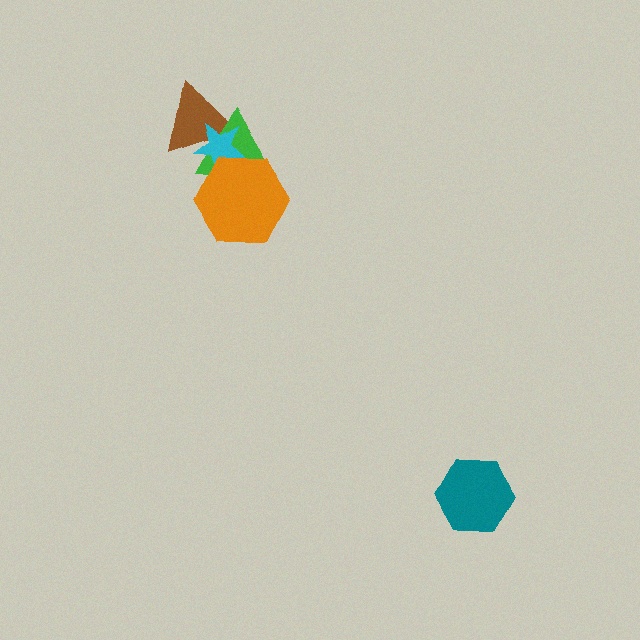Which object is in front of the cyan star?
The orange hexagon is in front of the cyan star.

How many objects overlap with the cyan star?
3 objects overlap with the cyan star.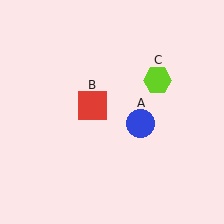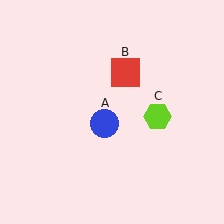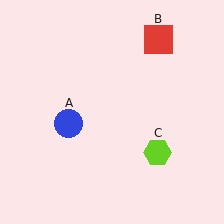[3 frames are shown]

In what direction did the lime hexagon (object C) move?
The lime hexagon (object C) moved down.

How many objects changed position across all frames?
3 objects changed position: blue circle (object A), red square (object B), lime hexagon (object C).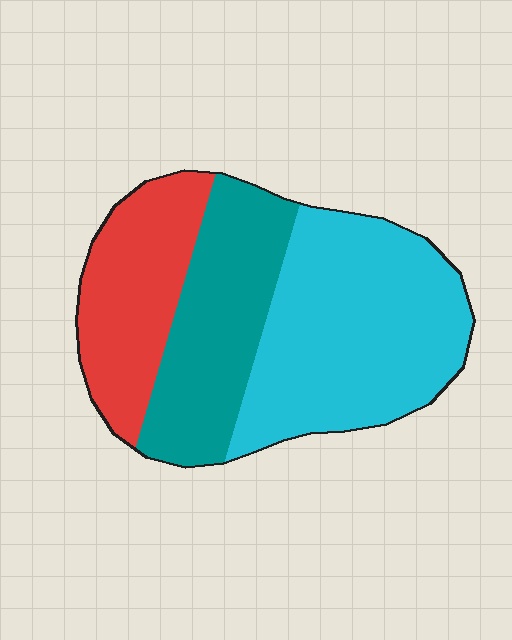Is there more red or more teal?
Teal.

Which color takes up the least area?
Red, at roughly 25%.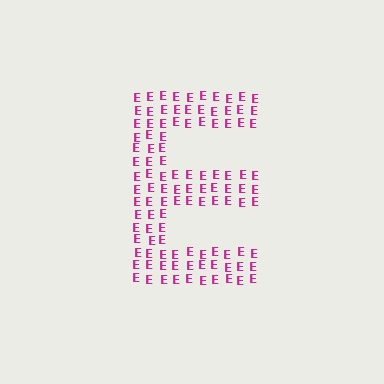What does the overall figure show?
The overall figure shows the letter E.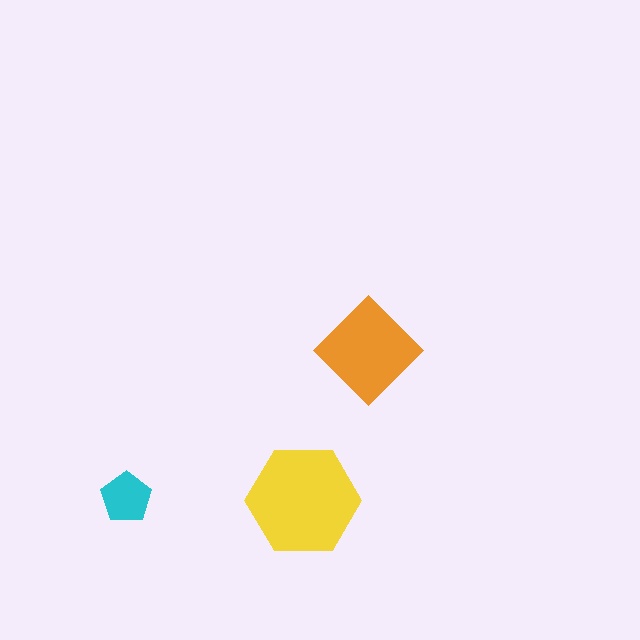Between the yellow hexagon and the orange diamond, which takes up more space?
The yellow hexagon.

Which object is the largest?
The yellow hexagon.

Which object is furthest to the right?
The orange diamond is rightmost.